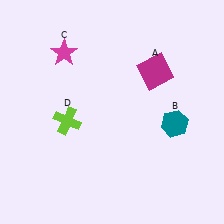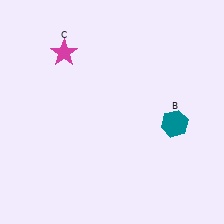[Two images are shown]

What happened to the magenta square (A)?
The magenta square (A) was removed in Image 2. It was in the top-right area of Image 1.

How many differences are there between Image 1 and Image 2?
There are 2 differences between the two images.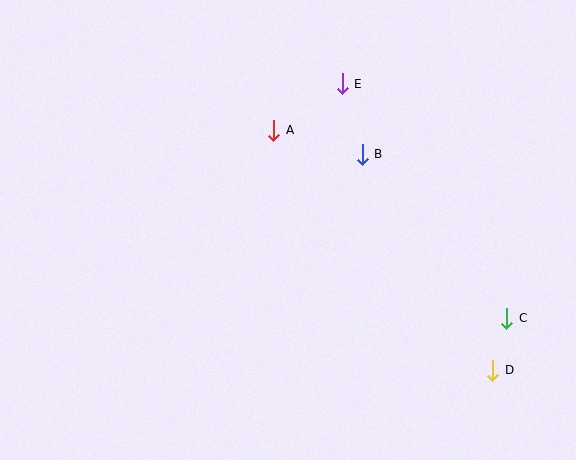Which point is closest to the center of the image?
Point A at (274, 130) is closest to the center.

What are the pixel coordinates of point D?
Point D is at (493, 370).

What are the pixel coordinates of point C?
Point C is at (507, 319).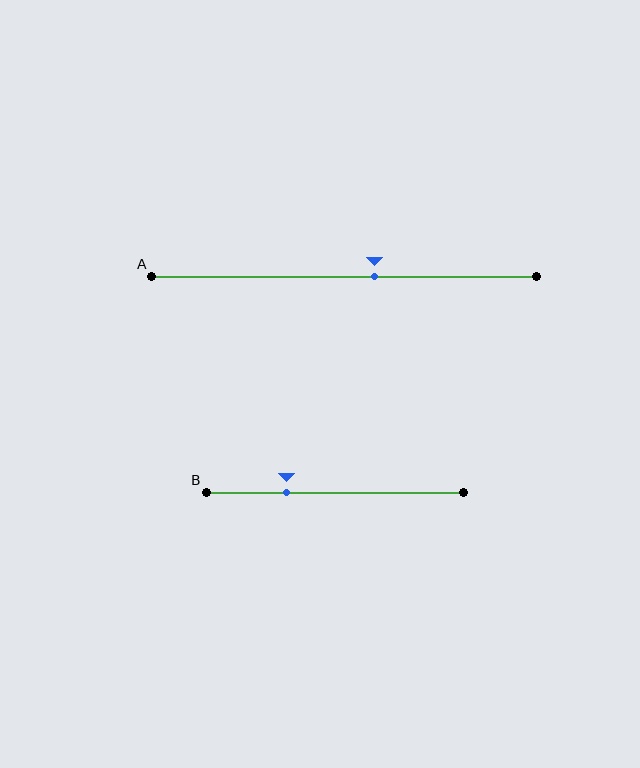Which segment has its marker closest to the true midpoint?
Segment A has its marker closest to the true midpoint.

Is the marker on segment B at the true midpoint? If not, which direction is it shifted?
No, the marker on segment B is shifted to the left by about 19% of the segment length.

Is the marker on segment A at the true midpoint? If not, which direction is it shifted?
No, the marker on segment A is shifted to the right by about 8% of the segment length.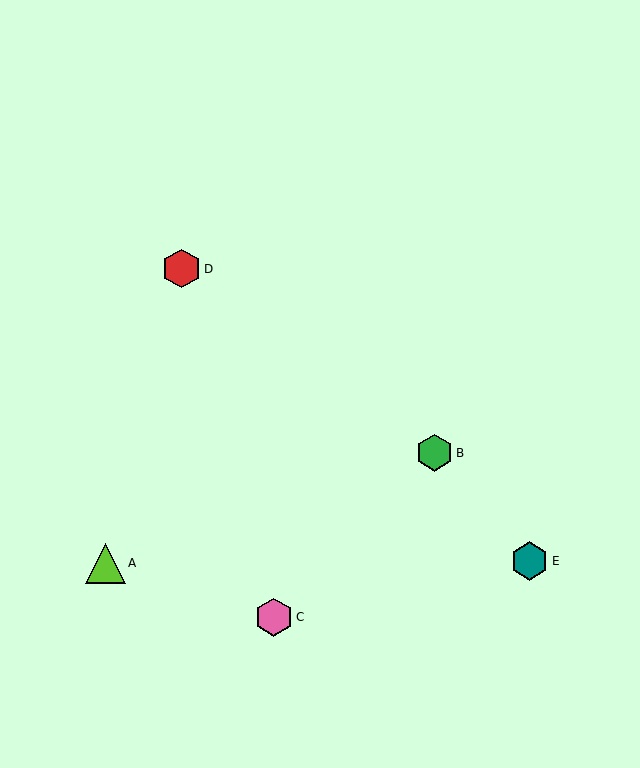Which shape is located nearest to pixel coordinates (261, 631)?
The pink hexagon (labeled C) at (274, 617) is nearest to that location.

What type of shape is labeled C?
Shape C is a pink hexagon.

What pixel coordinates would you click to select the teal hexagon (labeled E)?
Click at (530, 561) to select the teal hexagon E.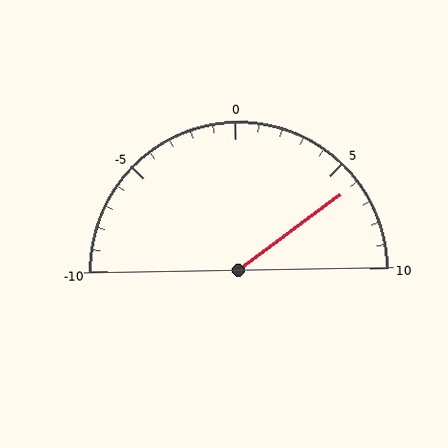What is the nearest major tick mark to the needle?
The nearest major tick mark is 5.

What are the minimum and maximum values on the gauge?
The gauge ranges from -10 to 10.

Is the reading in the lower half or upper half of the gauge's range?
The reading is in the upper half of the range (-10 to 10).